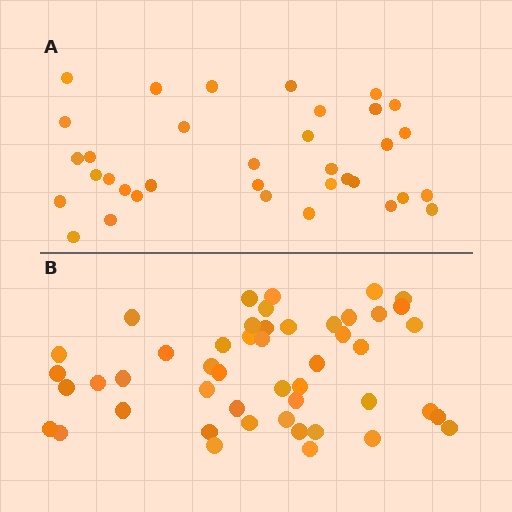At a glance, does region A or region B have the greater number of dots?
Region B (the bottom region) has more dots.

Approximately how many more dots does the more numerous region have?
Region B has approximately 15 more dots than region A.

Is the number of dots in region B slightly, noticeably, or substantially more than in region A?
Region B has noticeably more, but not dramatically so. The ratio is roughly 1.4 to 1.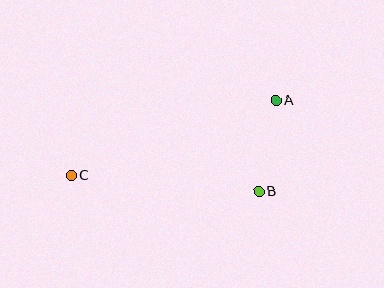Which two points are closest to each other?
Points A and B are closest to each other.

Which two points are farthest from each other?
Points A and C are farthest from each other.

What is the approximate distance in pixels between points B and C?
The distance between B and C is approximately 188 pixels.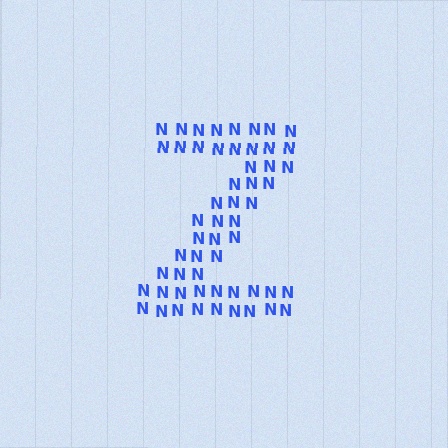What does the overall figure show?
The overall figure shows the letter Z.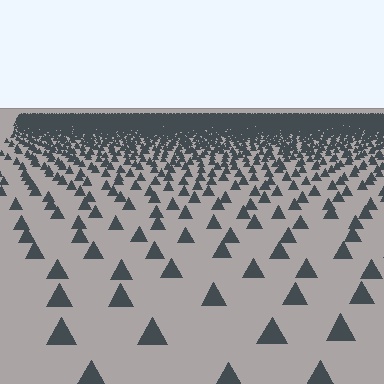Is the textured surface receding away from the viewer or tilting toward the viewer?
The surface is receding away from the viewer. Texture elements get smaller and denser toward the top.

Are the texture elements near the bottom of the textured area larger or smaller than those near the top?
Larger. Near the bottom, elements are closer to the viewer and appear at a bigger on-screen size.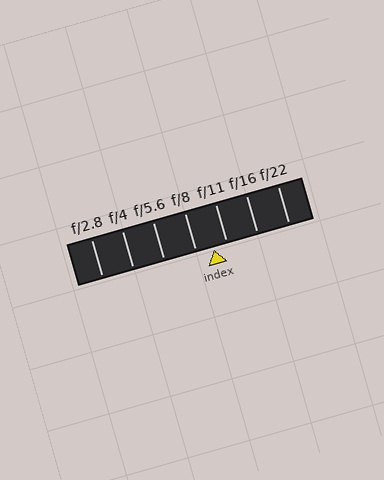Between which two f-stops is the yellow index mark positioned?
The index mark is between f/8 and f/11.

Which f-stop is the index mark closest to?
The index mark is closest to f/11.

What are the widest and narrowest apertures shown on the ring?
The widest aperture shown is f/2.8 and the narrowest is f/22.